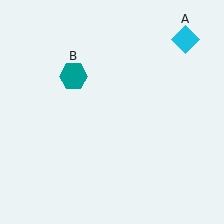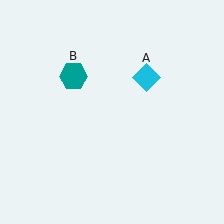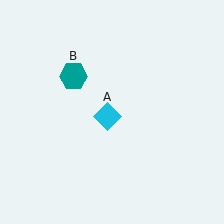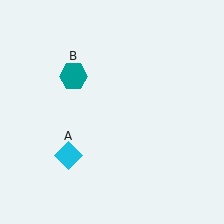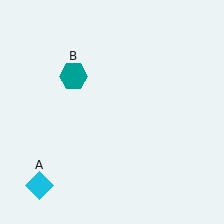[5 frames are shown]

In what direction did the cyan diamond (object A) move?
The cyan diamond (object A) moved down and to the left.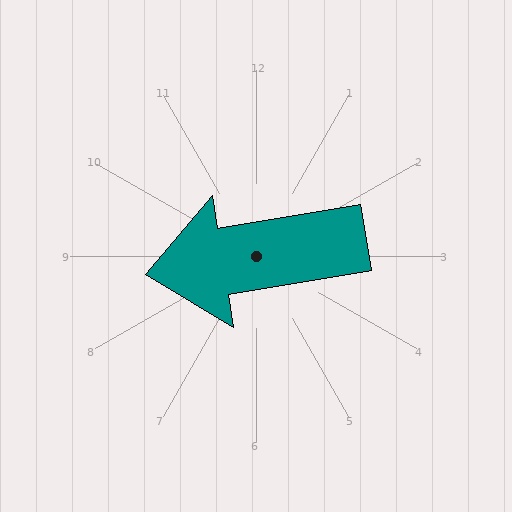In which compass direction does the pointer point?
West.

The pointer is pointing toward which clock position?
Roughly 9 o'clock.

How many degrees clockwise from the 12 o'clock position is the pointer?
Approximately 261 degrees.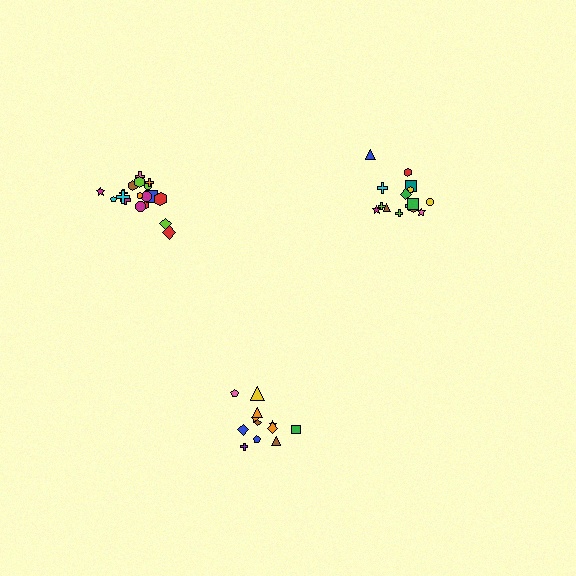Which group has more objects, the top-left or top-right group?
The top-left group.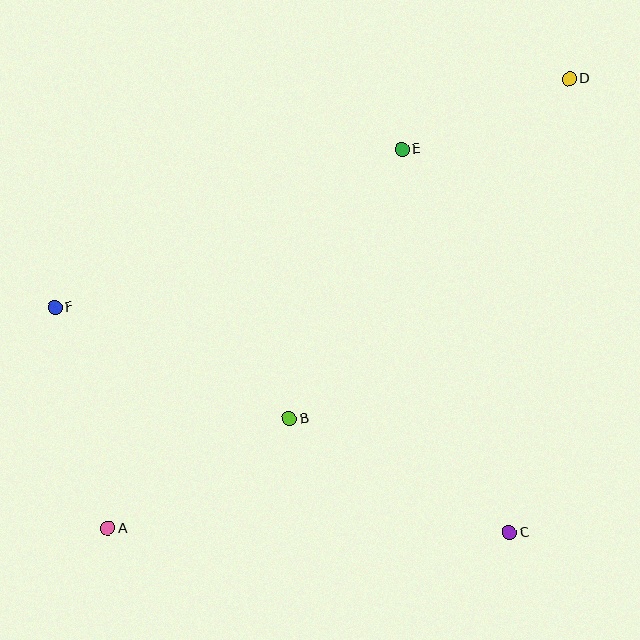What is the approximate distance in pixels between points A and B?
The distance between A and B is approximately 212 pixels.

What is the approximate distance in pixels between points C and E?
The distance between C and E is approximately 398 pixels.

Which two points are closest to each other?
Points D and E are closest to each other.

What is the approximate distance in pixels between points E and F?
The distance between E and F is approximately 381 pixels.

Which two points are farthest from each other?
Points A and D are farthest from each other.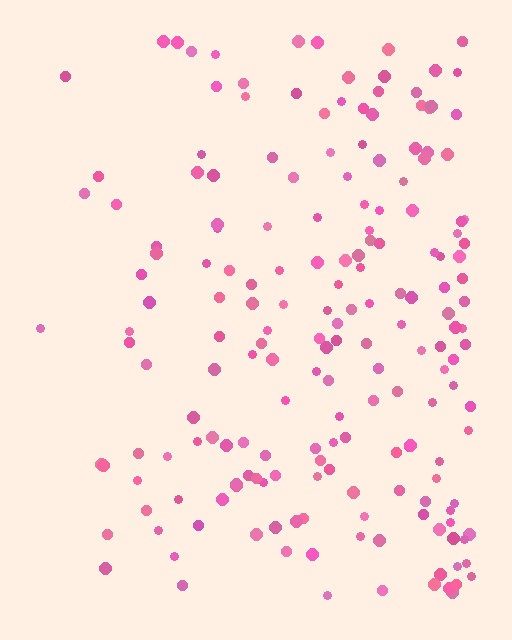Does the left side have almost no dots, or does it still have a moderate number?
Still a moderate number, just noticeably fewer than the right.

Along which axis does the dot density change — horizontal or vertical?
Horizontal.